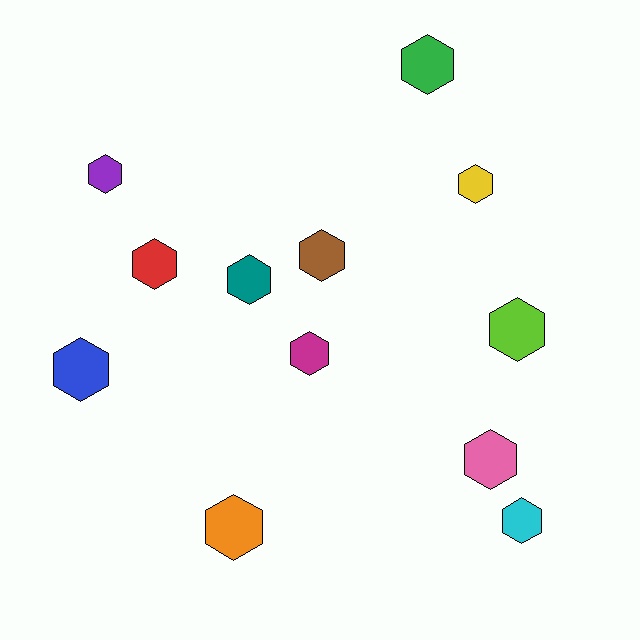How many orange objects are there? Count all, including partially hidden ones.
There is 1 orange object.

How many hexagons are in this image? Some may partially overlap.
There are 12 hexagons.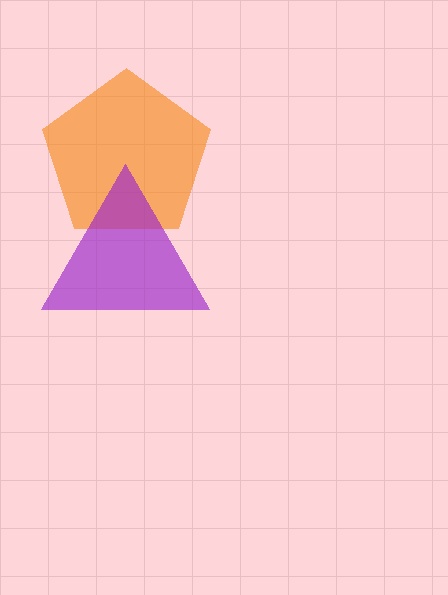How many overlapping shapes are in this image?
There are 2 overlapping shapes in the image.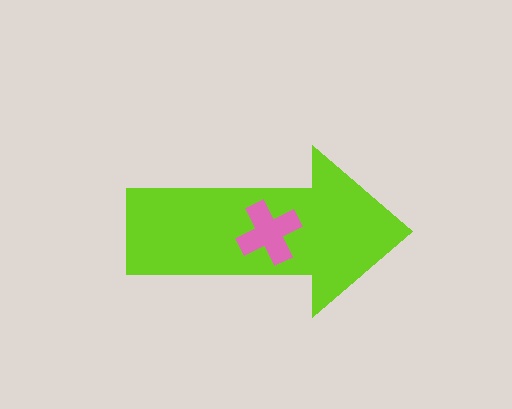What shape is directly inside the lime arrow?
The pink cross.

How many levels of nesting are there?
2.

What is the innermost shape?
The pink cross.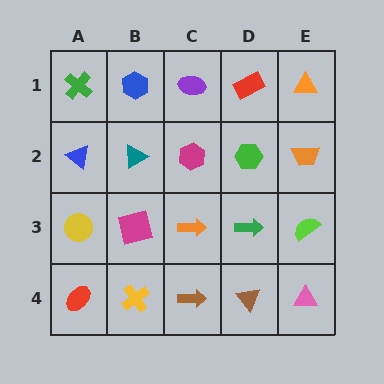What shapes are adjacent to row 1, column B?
A teal triangle (row 2, column B), a green cross (row 1, column A), a purple ellipse (row 1, column C).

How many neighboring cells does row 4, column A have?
2.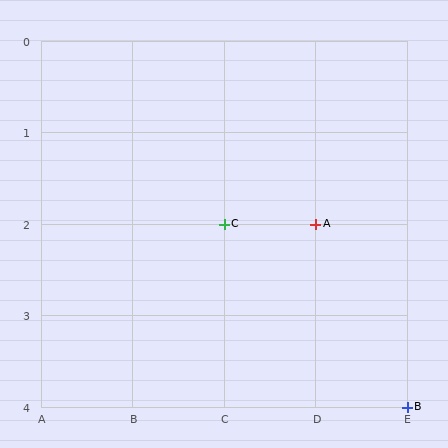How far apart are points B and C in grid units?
Points B and C are 2 columns and 2 rows apart (about 2.8 grid units diagonally).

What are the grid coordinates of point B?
Point B is at grid coordinates (E, 4).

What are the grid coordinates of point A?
Point A is at grid coordinates (D, 2).